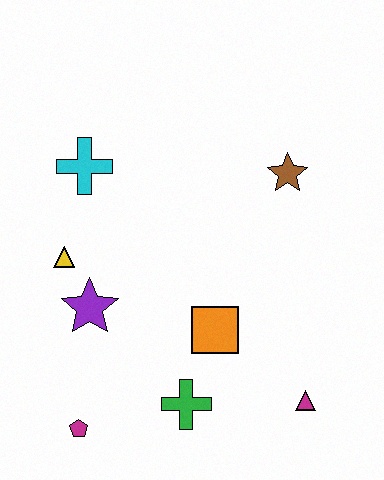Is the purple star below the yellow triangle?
Yes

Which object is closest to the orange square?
The green cross is closest to the orange square.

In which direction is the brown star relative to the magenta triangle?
The brown star is above the magenta triangle.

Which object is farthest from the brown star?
The magenta pentagon is farthest from the brown star.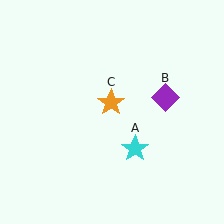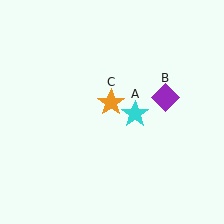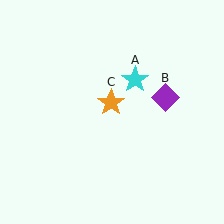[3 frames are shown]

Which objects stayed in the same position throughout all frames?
Purple diamond (object B) and orange star (object C) remained stationary.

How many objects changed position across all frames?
1 object changed position: cyan star (object A).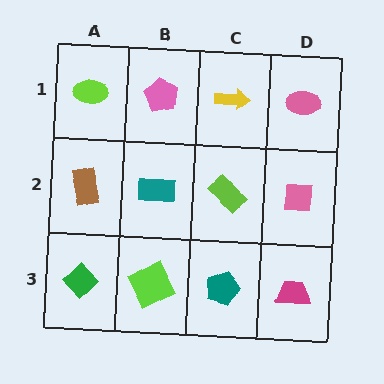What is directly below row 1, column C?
A lime rectangle.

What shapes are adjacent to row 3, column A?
A brown rectangle (row 2, column A), a lime square (row 3, column B).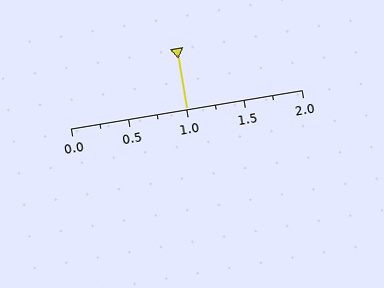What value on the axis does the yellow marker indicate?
The marker indicates approximately 1.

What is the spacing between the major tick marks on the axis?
The major ticks are spaced 0.5 apart.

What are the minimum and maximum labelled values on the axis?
The axis runs from 0.0 to 2.0.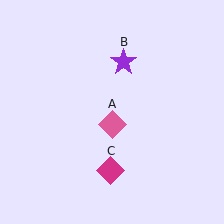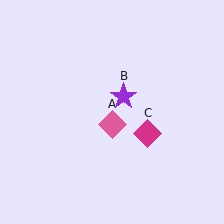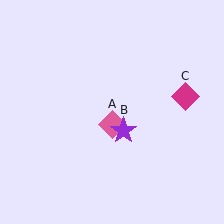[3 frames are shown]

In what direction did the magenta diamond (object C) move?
The magenta diamond (object C) moved up and to the right.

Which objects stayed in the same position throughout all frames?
Pink diamond (object A) remained stationary.